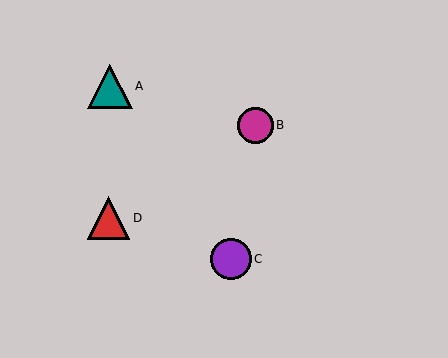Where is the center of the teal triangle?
The center of the teal triangle is at (110, 86).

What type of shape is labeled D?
Shape D is a red triangle.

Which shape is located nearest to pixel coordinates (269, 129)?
The magenta circle (labeled B) at (256, 125) is nearest to that location.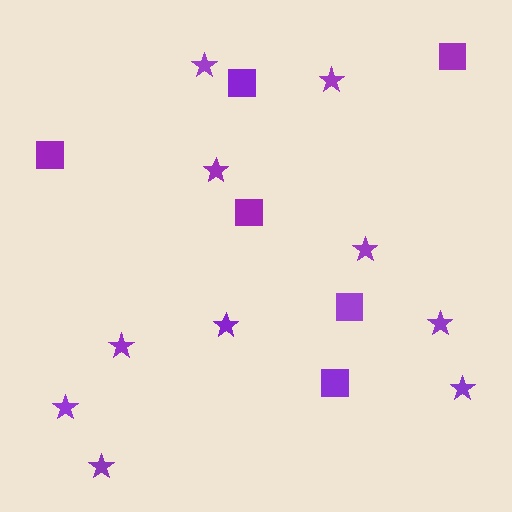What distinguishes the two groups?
There are 2 groups: one group of squares (6) and one group of stars (10).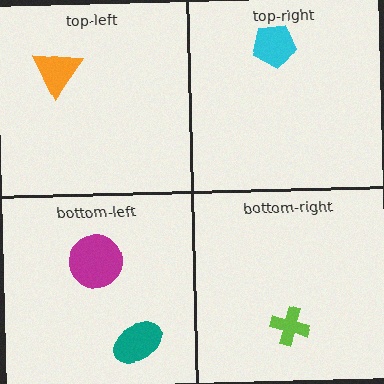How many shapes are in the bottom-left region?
2.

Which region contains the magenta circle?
The bottom-left region.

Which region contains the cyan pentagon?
The top-right region.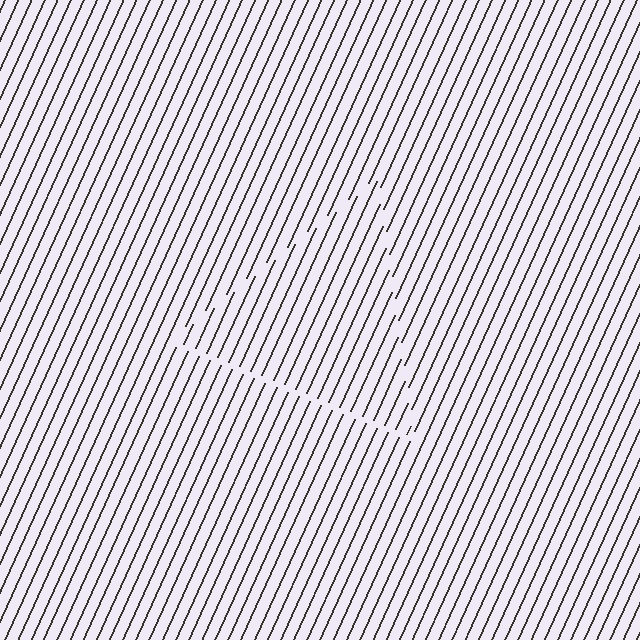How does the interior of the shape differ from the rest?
The interior of the shape contains the same grating, shifted by half a period — the contour is defined by the phase discontinuity where line-ends from the inner and outer gratings abut.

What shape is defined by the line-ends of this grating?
An illusory triangle. The interior of the shape contains the same grating, shifted by half a period — the contour is defined by the phase discontinuity where line-ends from the inner and outer gratings abut.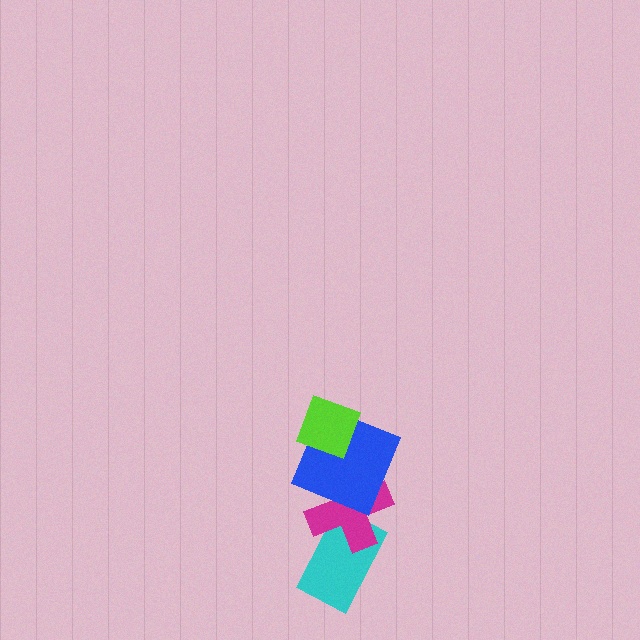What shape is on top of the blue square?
The lime diamond is on top of the blue square.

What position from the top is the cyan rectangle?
The cyan rectangle is 4th from the top.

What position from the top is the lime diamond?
The lime diamond is 1st from the top.